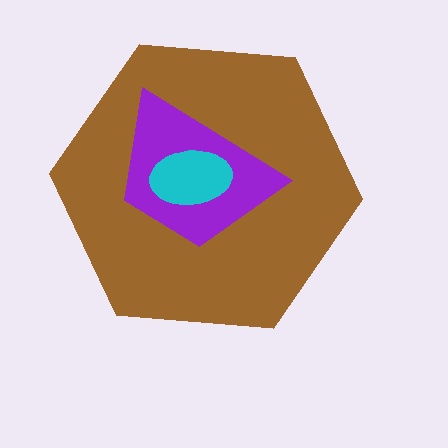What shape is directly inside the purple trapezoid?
The cyan ellipse.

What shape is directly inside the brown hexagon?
The purple trapezoid.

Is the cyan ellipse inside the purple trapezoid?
Yes.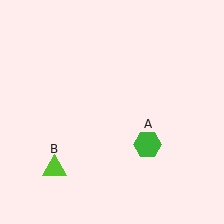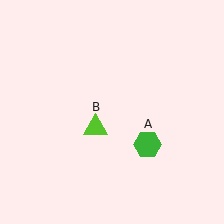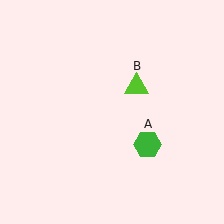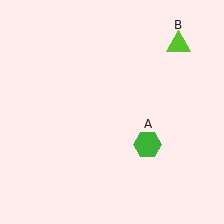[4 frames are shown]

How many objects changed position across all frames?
1 object changed position: lime triangle (object B).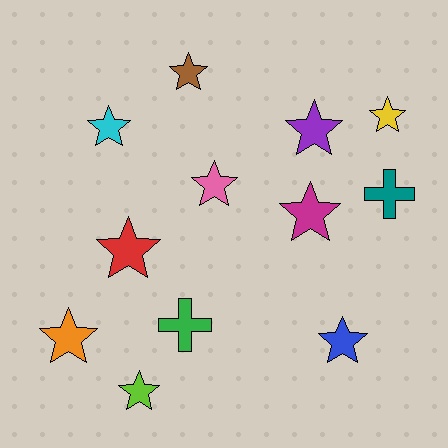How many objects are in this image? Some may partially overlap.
There are 12 objects.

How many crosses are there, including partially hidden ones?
There are 2 crosses.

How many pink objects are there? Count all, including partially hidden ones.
There is 1 pink object.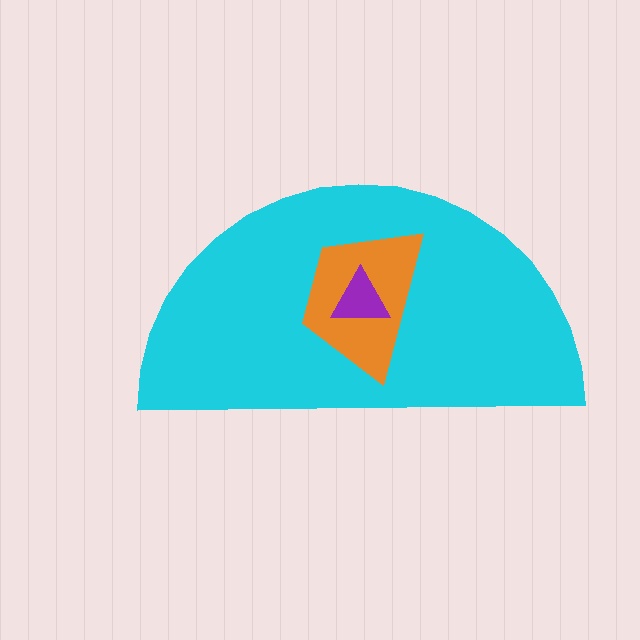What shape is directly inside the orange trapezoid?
The purple triangle.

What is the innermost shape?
The purple triangle.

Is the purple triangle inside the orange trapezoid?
Yes.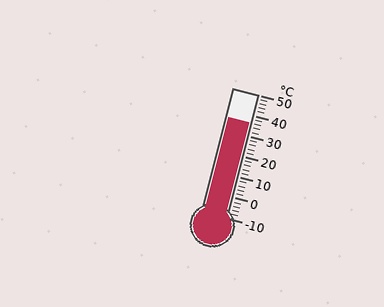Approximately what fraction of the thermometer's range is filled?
The thermometer is filled to approximately 75% of its range.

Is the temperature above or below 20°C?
The temperature is above 20°C.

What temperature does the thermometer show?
The thermometer shows approximately 36°C.